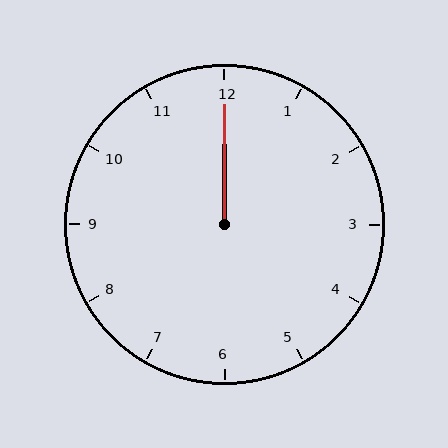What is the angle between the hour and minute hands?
Approximately 0 degrees.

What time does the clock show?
12:00.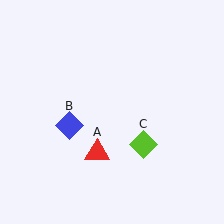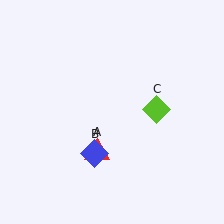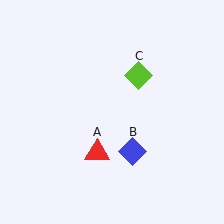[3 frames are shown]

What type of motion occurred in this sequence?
The blue diamond (object B), lime diamond (object C) rotated counterclockwise around the center of the scene.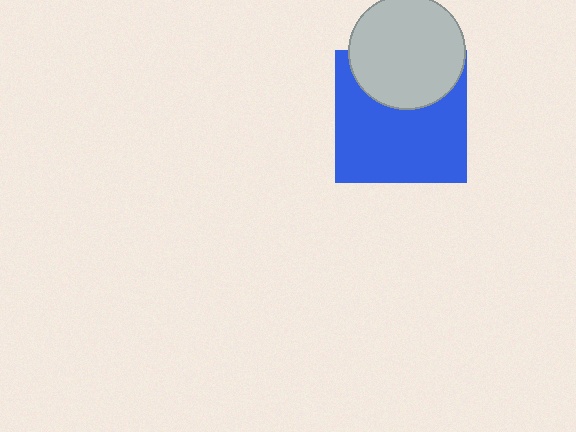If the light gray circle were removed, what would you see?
You would see the complete blue square.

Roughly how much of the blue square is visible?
Most of it is visible (roughly 68%).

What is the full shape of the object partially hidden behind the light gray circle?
The partially hidden object is a blue square.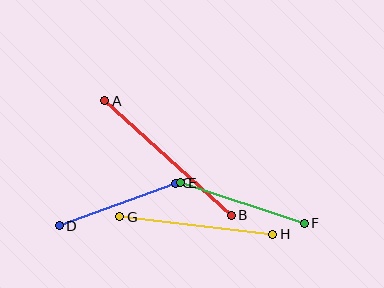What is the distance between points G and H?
The distance is approximately 154 pixels.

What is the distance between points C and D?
The distance is approximately 124 pixels.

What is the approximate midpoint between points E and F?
The midpoint is at approximately (243, 203) pixels.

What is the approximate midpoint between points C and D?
The midpoint is at approximately (117, 205) pixels.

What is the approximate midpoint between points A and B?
The midpoint is at approximately (168, 158) pixels.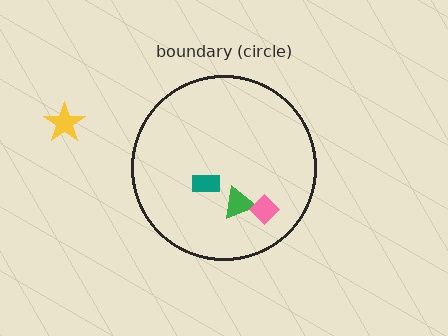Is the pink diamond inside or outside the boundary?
Inside.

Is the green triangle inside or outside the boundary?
Inside.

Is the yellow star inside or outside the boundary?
Outside.